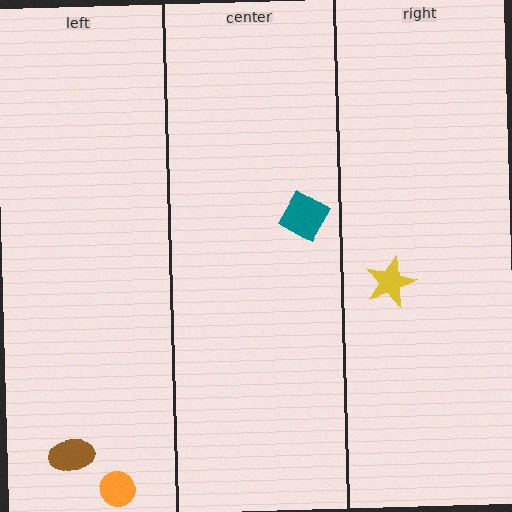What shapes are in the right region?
The yellow star.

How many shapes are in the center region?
1.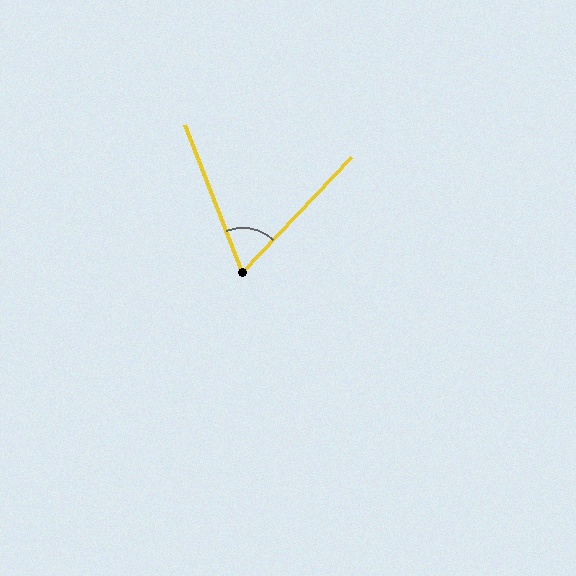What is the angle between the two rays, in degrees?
Approximately 65 degrees.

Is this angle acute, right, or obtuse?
It is acute.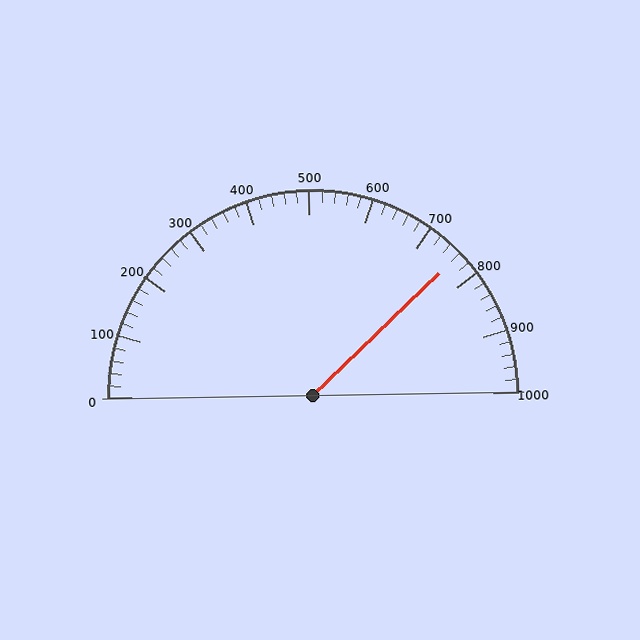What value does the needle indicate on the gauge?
The needle indicates approximately 760.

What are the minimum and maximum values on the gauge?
The gauge ranges from 0 to 1000.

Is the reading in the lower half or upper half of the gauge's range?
The reading is in the upper half of the range (0 to 1000).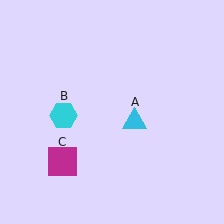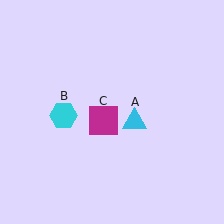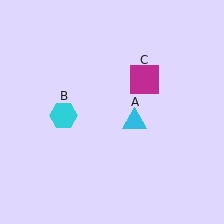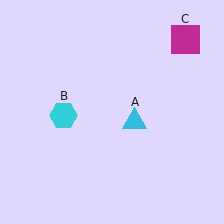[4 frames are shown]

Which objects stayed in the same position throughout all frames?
Cyan triangle (object A) and cyan hexagon (object B) remained stationary.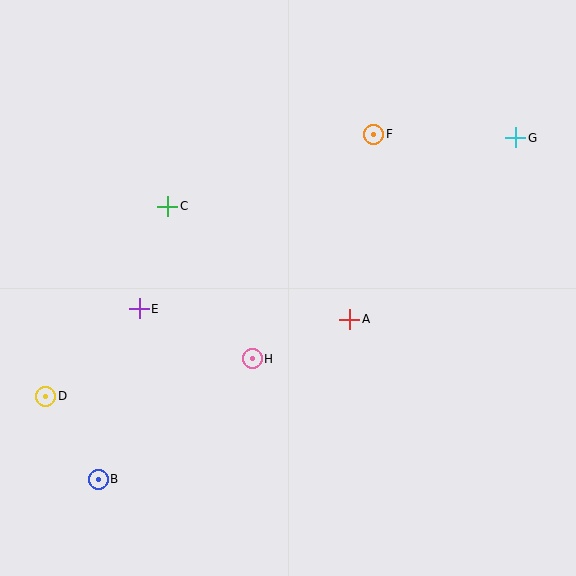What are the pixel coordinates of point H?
Point H is at (252, 359).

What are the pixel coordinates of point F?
Point F is at (374, 134).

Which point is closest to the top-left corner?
Point C is closest to the top-left corner.